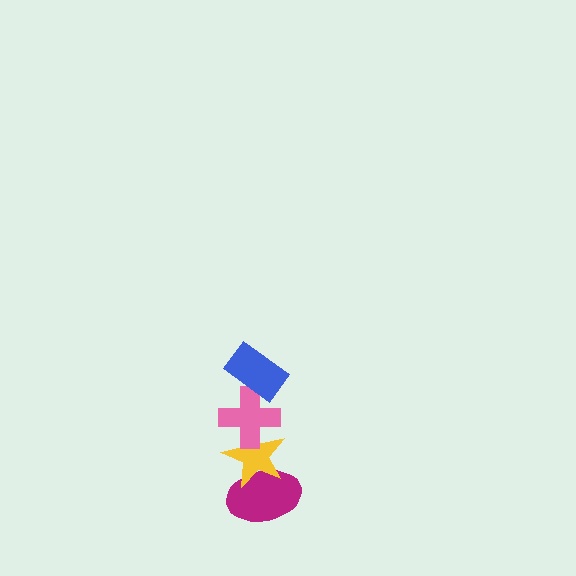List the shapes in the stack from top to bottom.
From top to bottom: the blue rectangle, the pink cross, the yellow star, the magenta ellipse.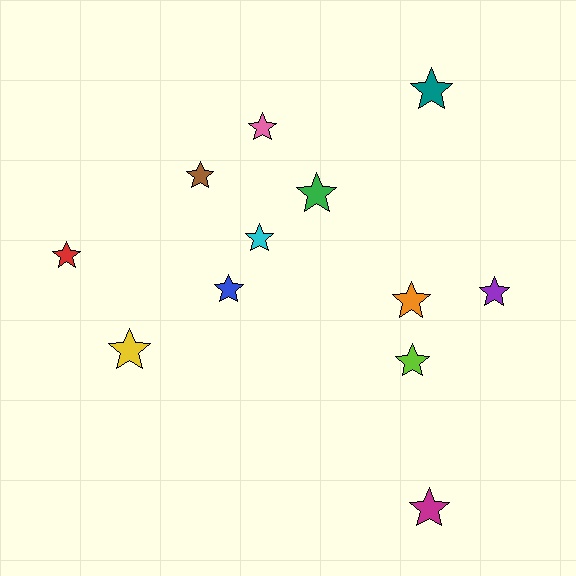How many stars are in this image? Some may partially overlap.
There are 12 stars.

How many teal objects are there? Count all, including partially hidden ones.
There is 1 teal object.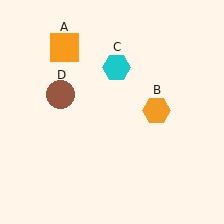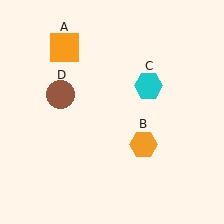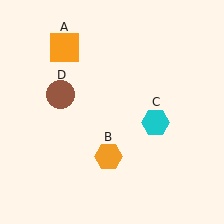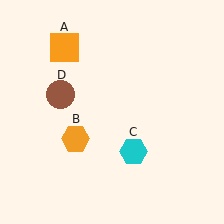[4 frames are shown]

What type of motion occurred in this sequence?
The orange hexagon (object B), cyan hexagon (object C) rotated clockwise around the center of the scene.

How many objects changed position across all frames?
2 objects changed position: orange hexagon (object B), cyan hexagon (object C).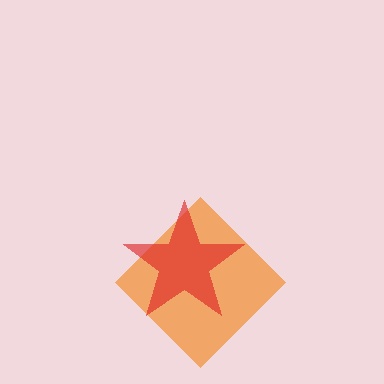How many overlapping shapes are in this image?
There are 2 overlapping shapes in the image.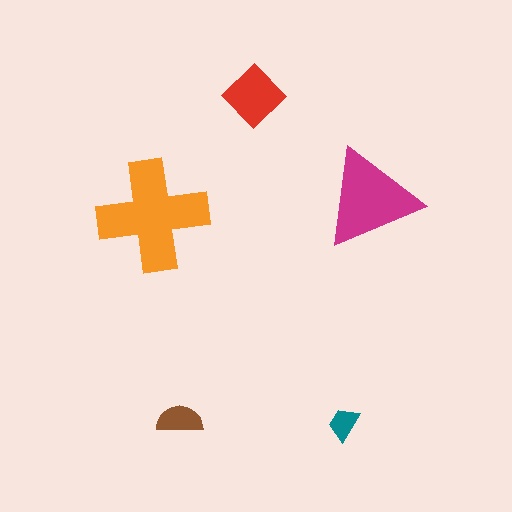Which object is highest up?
The red diamond is topmost.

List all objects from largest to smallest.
The orange cross, the magenta triangle, the red diamond, the brown semicircle, the teal trapezoid.